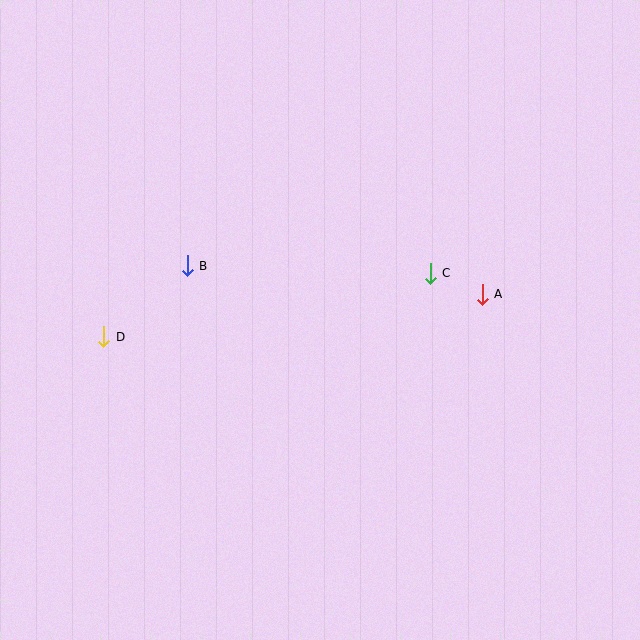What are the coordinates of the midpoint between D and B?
The midpoint between D and B is at (145, 301).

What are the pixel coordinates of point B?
Point B is at (187, 266).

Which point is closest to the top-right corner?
Point A is closest to the top-right corner.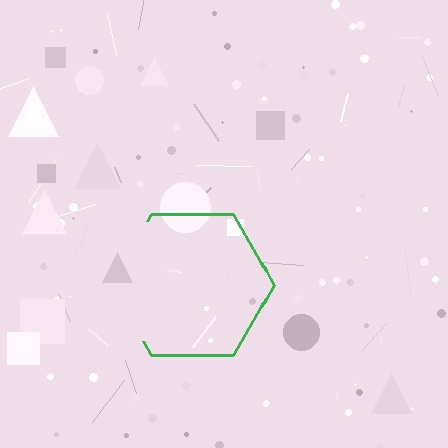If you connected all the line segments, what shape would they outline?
They would outline a hexagon.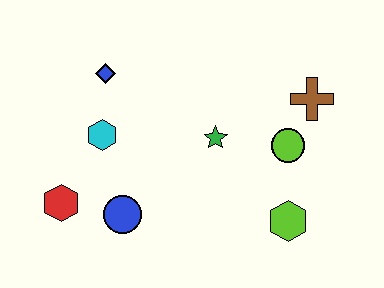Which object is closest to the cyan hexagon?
The blue diamond is closest to the cyan hexagon.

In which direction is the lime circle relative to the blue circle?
The lime circle is to the right of the blue circle.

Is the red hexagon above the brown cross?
No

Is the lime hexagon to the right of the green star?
Yes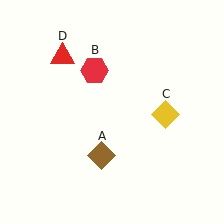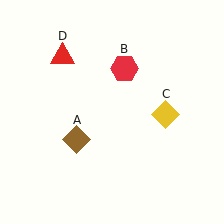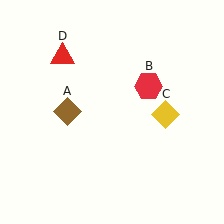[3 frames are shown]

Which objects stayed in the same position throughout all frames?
Yellow diamond (object C) and red triangle (object D) remained stationary.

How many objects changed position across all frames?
2 objects changed position: brown diamond (object A), red hexagon (object B).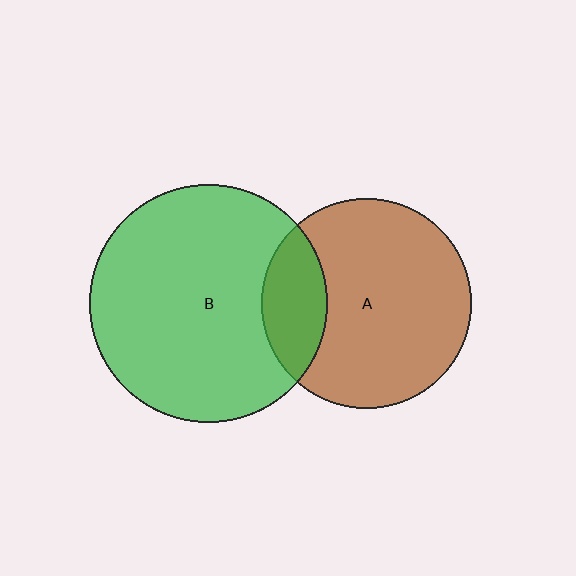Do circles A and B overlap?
Yes.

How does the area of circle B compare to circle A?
Approximately 1.3 times.